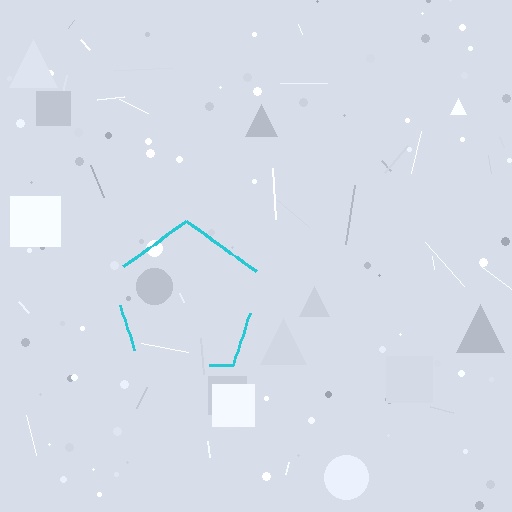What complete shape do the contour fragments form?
The contour fragments form a pentagon.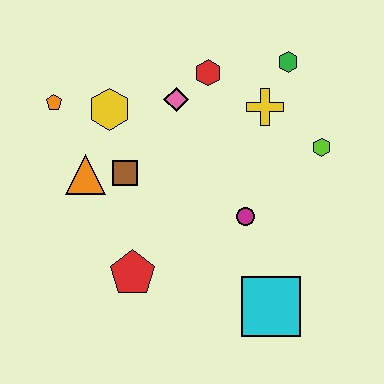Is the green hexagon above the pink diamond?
Yes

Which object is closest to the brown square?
The orange triangle is closest to the brown square.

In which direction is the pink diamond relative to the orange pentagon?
The pink diamond is to the right of the orange pentagon.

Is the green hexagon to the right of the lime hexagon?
No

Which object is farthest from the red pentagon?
The green hexagon is farthest from the red pentagon.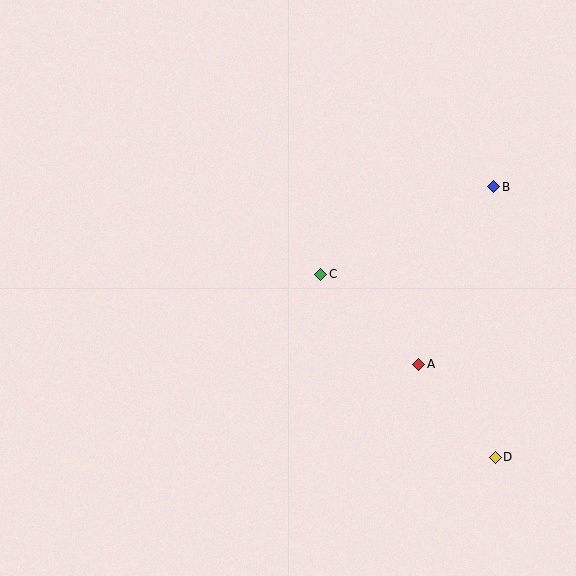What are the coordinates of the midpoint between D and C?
The midpoint between D and C is at (408, 366).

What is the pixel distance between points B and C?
The distance between B and C is 194 pixels.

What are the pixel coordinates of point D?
Point D is at (495, 457).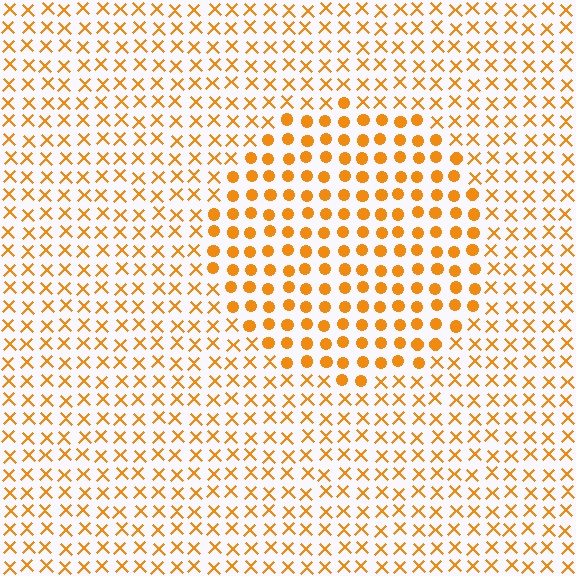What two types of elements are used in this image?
The image uses circles inside the circle region and X marks outside it.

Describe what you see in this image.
The image is filled with small orange elements arranged in a uniform grid. A circle-shaped region contains circles, while the surrounding area contains X marks. The boundary is defined purely by the change in element shape.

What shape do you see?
I see a circle.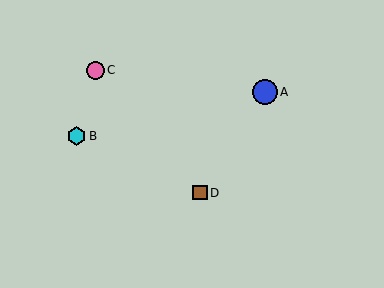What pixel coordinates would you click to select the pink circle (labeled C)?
Click at (95, 70) to select the pink circle C.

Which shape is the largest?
The blue circle (labeled A) is the largest.